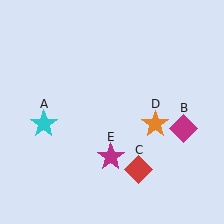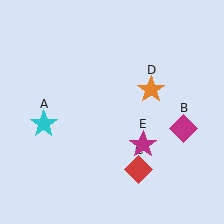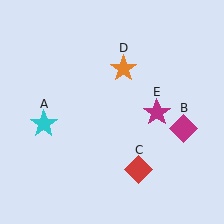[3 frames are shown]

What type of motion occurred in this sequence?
The orange star (object D), magenta star (object E) rotated counterclockwise around the center of the scene.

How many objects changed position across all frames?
2 objects changed position: orange star (object D), magenta star (object E).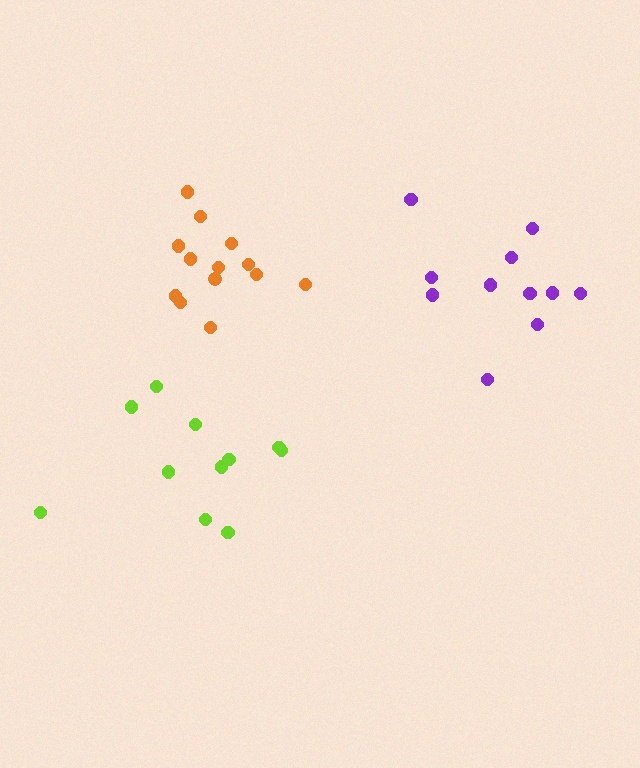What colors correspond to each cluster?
The clusters are colored: lime, orange, purple.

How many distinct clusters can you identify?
There are 3 distinct clusters.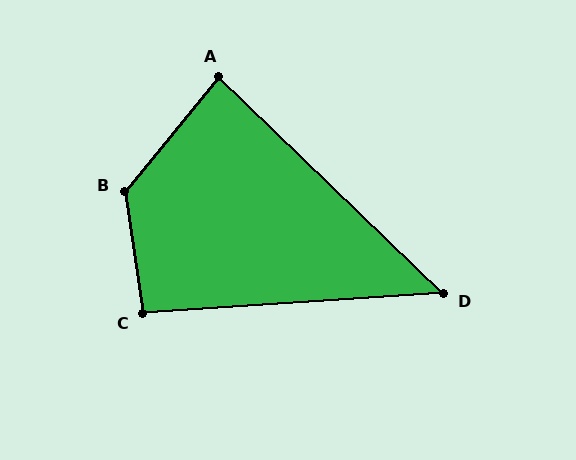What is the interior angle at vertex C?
Approximately 94 degrees (approximately right).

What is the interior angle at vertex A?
Approximately 86 degrees (approximately right).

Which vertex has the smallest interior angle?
D, at approximately 48 degrees.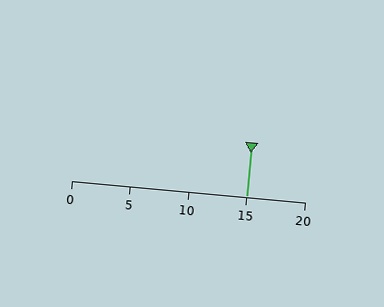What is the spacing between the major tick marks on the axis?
The major ticks are spaced 5 apart.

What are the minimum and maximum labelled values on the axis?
The axis runs from 0 to 20.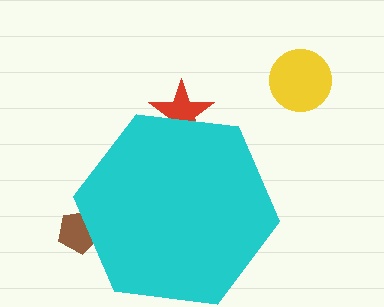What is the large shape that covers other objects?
A cyan hexagon.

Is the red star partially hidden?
Yes, the red star is partially hidden behind the cyan hexagon.